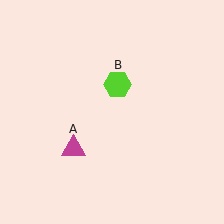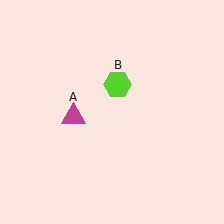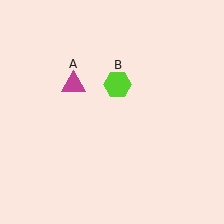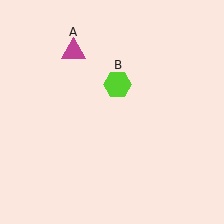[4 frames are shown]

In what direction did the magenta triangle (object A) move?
The magenta triangle (object A) moved up.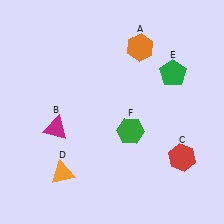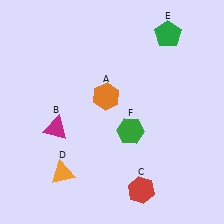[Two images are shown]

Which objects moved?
The objects that moved are: the orange hexagon (A), the red hexagon (C), the green pentagon (E).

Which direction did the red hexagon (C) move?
The red hexagon (C) moved left.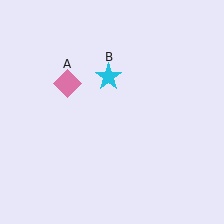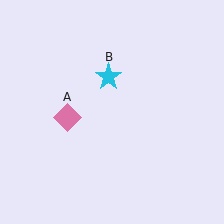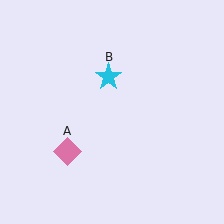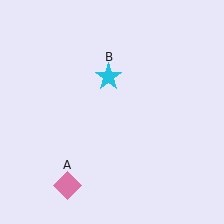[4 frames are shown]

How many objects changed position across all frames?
1 object changed position: pink diamond (object A).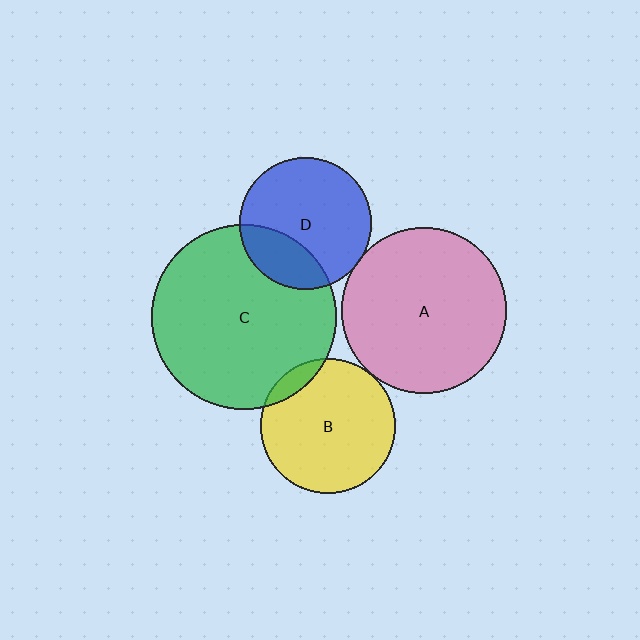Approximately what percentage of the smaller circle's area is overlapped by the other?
Approximately 10%.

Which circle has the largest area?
Circle C (green).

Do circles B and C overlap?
Yes.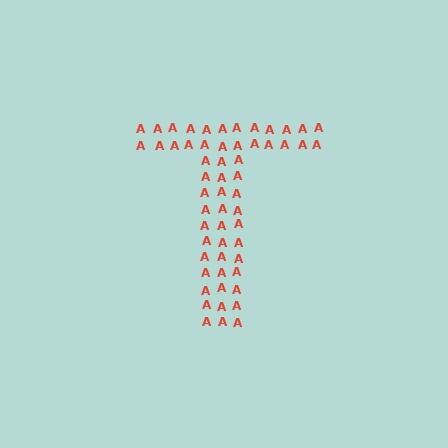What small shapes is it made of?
It is made of small letter A's.